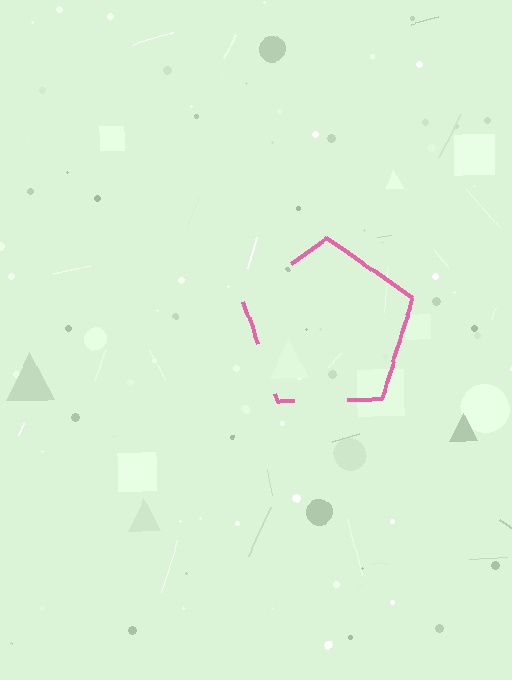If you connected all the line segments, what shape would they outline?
They would outline a pentagon.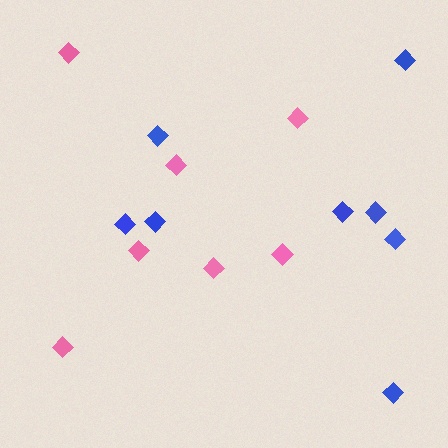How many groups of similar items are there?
There are 2 groups: one group of pink diamonds (7) and one group of blue diamonds (8).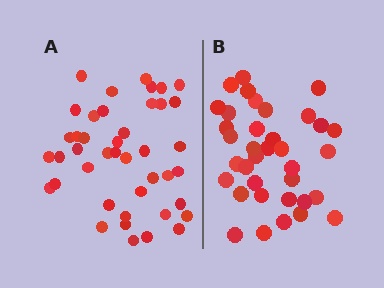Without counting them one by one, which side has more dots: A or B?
Region A (the left region) has more dots.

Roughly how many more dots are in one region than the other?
Region A has about 6 more dots than region B.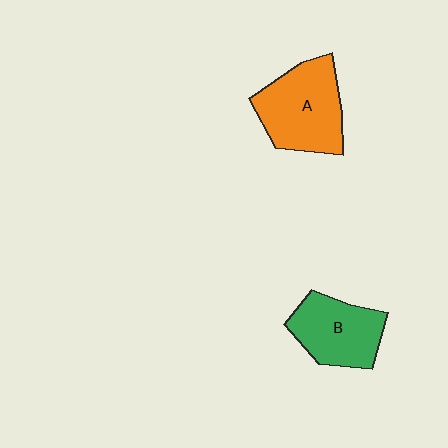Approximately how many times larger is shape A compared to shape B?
Approximately 1.2 times.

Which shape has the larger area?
Shape A (orange).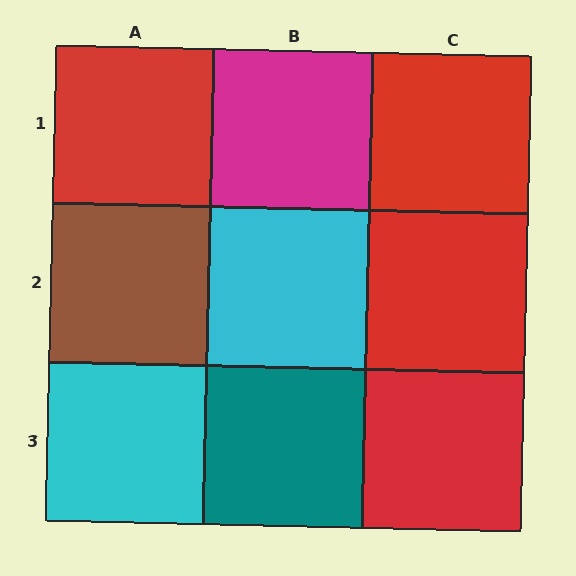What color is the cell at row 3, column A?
Cyan.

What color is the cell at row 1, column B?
Magenta.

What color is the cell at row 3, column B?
Teal.